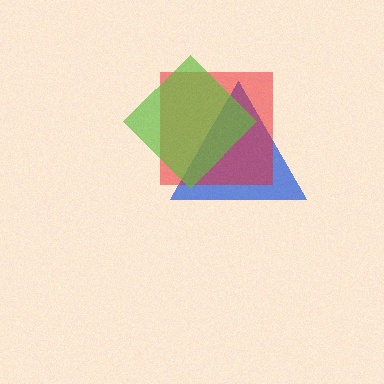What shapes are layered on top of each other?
The layered shapes are: a blue triangle, a red square, a lime diamond.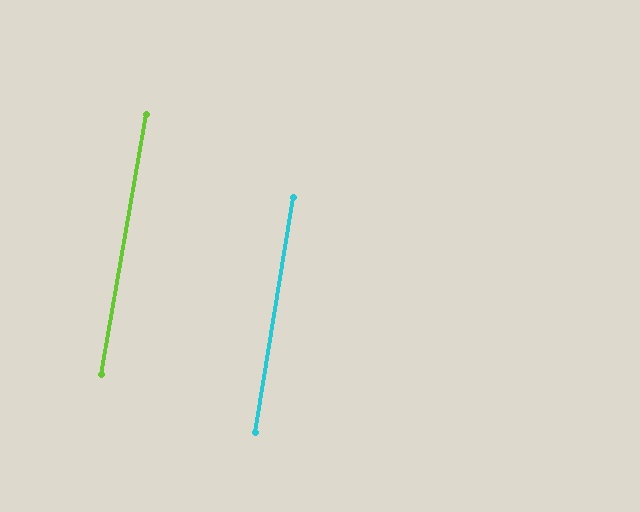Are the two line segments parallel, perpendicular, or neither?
Parallel — their directions differ by only 0.7°.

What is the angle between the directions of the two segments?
Approximately 1 degree.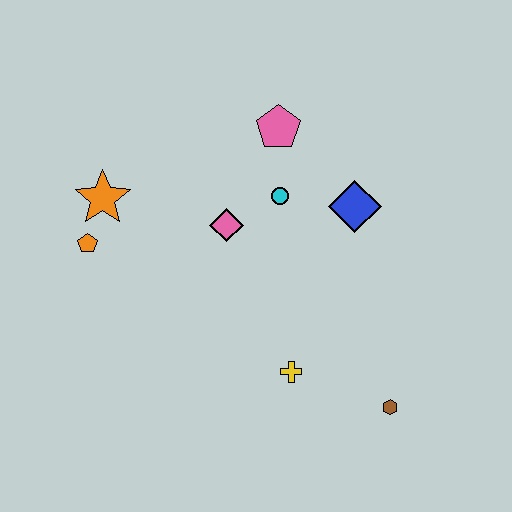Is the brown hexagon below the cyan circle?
Yes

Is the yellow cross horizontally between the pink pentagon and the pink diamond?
No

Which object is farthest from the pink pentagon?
The brown hexagon is farthest from the pink pentagon.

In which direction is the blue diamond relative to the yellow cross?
The blue diamond is above the yellow cross.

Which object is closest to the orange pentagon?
The orange star is closest to the orange pentagon.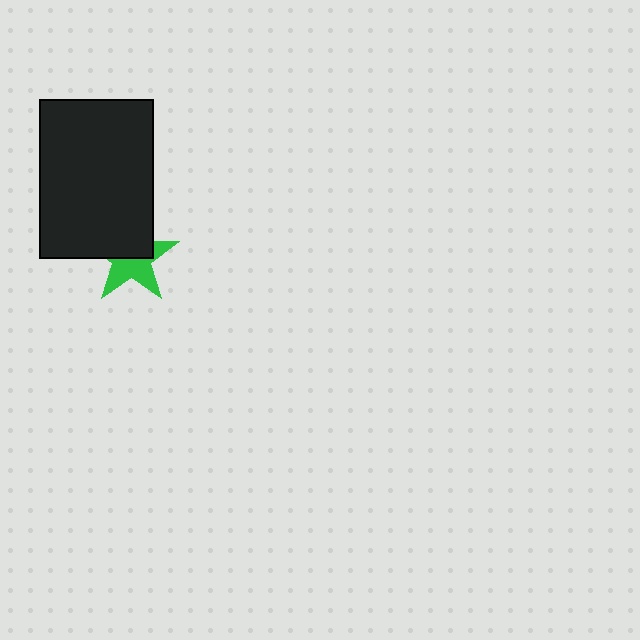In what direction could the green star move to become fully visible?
The green star could move down. That would shift it out from behind the black rectangle entirely.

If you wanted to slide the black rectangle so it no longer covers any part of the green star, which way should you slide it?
Slide it up — that is the most direct way to separate the two shapes.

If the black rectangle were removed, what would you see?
You would see the complete green star.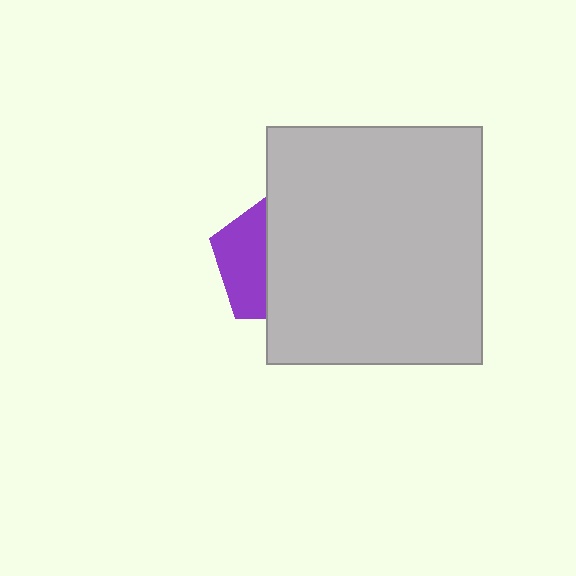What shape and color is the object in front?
The object in front is a light gray rectangle.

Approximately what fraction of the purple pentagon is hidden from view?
Roughly 62% of the purple pentagon is hidden behind the light gray rectangle.